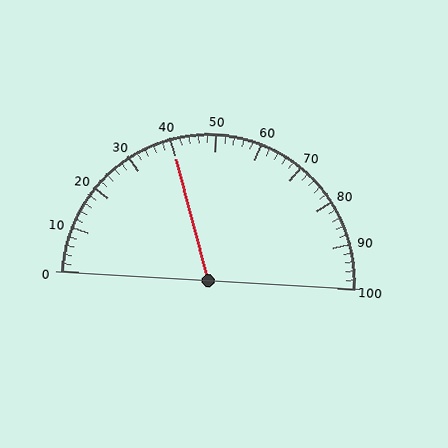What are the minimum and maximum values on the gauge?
The gauge ranges from 0 to 100.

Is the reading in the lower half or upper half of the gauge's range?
The reading is in the lower half of the range (0 to 100).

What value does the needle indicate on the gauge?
The needle indicates approximately 40.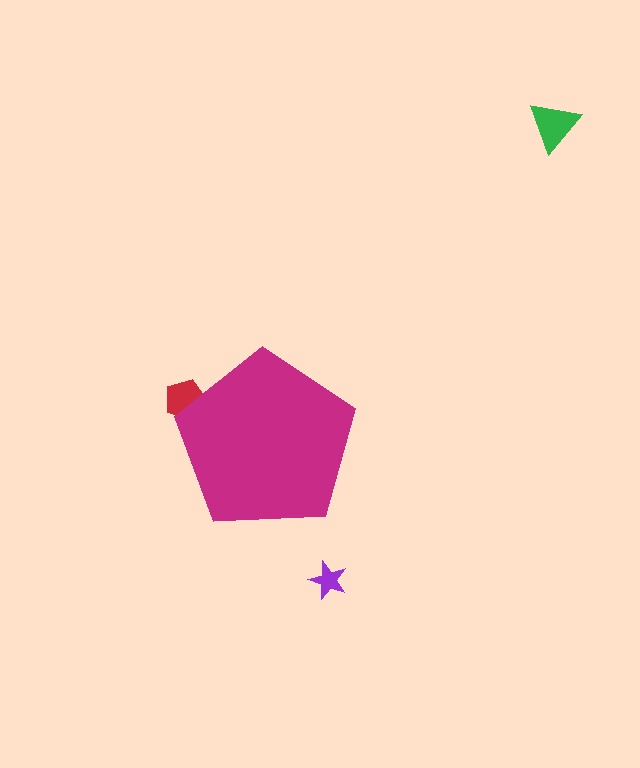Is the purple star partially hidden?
No, the purple star is fully visible.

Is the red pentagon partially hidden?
Yes, the red pentagon is partially hidden behind the magenta pentagon.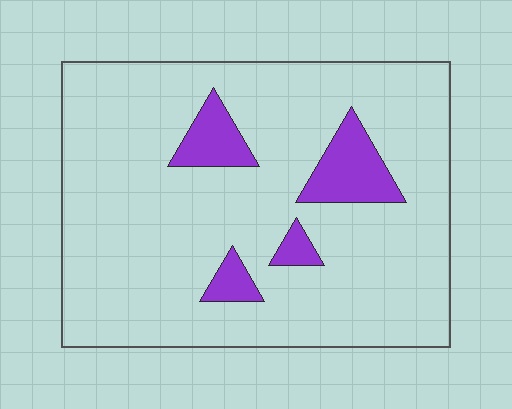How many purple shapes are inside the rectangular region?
4.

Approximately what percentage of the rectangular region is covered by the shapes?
Approximately 10%.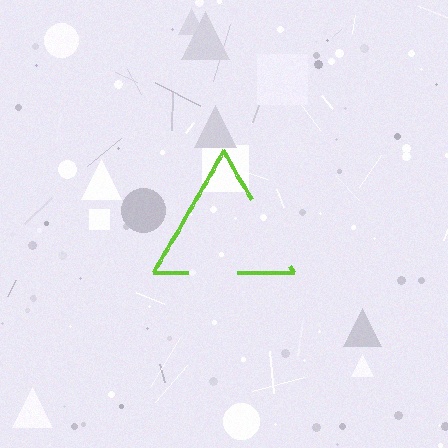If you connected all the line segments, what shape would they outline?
They would outline a triangle.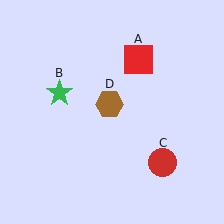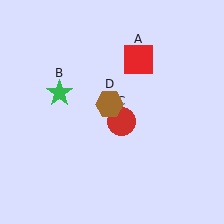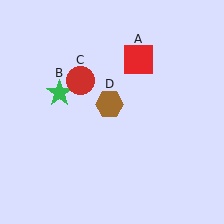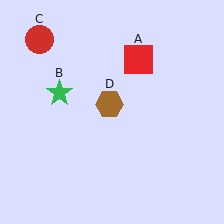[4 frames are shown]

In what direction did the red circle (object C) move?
The red circle (object C) moved up and to the left.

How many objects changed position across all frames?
1 object changed position: red circle (object C).